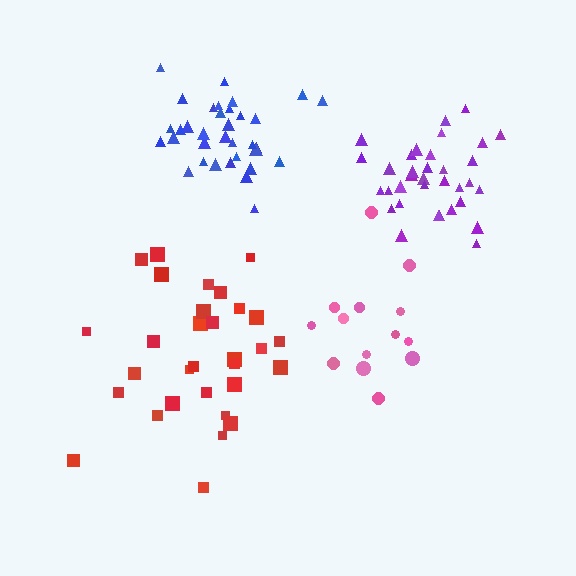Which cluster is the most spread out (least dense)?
Pink.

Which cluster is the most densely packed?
Blue.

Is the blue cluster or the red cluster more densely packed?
Blue.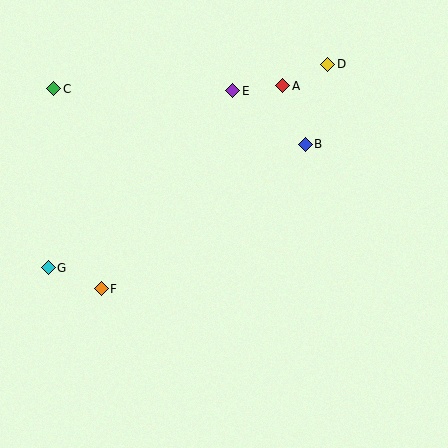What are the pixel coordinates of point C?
Point C is at (54, 89).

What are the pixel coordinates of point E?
Point E is at (233, 91).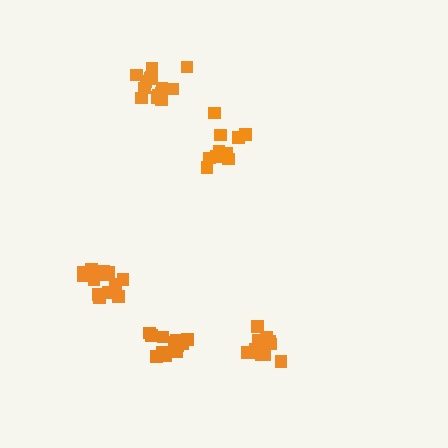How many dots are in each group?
Group 1: 16 dots, Group 2: 10 dots, Group 3: 13 dots, Group 4: 15 dots, Group 5: 14 dots (68 total).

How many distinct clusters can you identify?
There are 5 distinct clusters.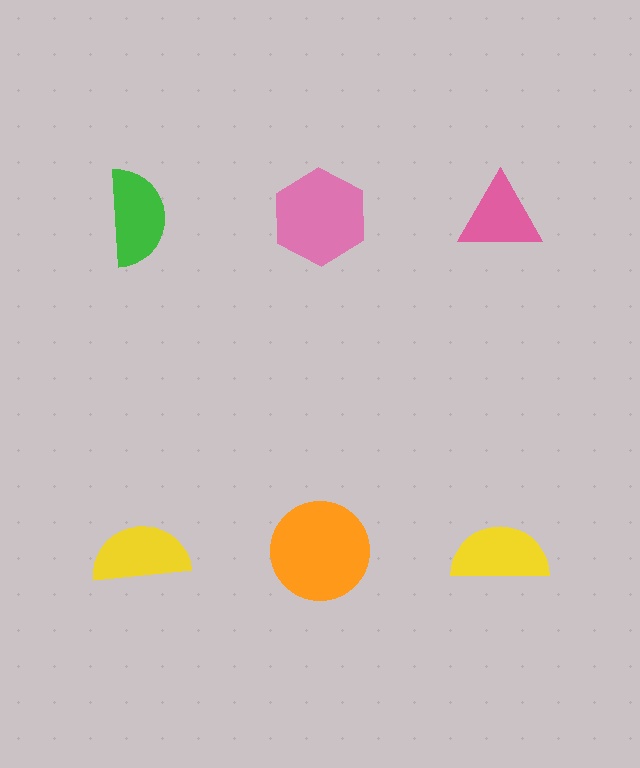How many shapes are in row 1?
3 shapes.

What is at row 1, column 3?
A pink triangle.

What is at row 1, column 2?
A pink hexagon.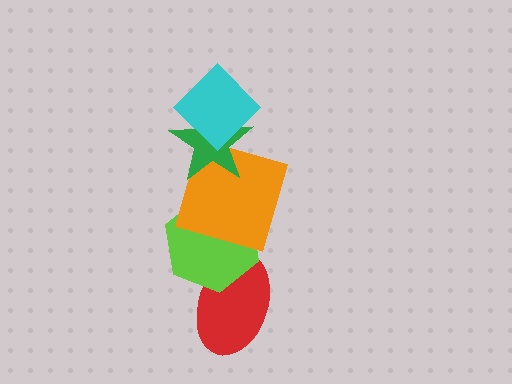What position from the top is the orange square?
The orange square is 3rd from the top.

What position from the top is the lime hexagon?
The lime hexagon is 4th from the top.